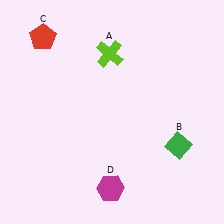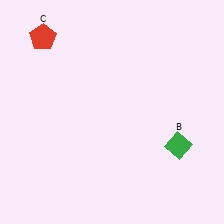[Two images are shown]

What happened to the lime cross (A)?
The lime cross (A) was removed in Image 2. It was in the top-left area of Image 1.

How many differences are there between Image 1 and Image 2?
There are 2 differences between the two images.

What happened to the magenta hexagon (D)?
The magenta hexagon (D) was removed in Image 2. It was in the bottom-left area of Image 1.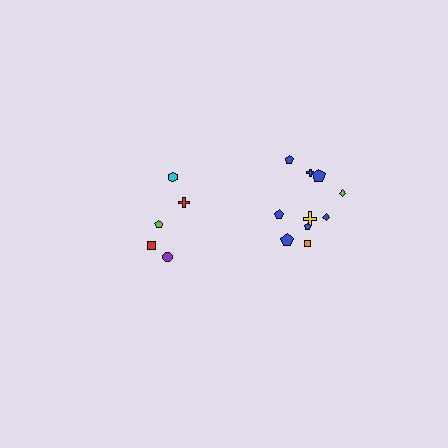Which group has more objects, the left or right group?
The right group.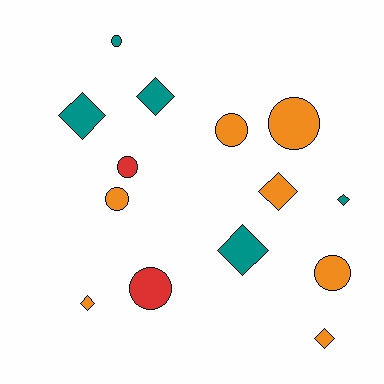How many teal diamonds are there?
There are 4 teal diamonds.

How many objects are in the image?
There are 14 objects.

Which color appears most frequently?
Orange, with 7 objects.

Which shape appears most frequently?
Circle, with 7 objects.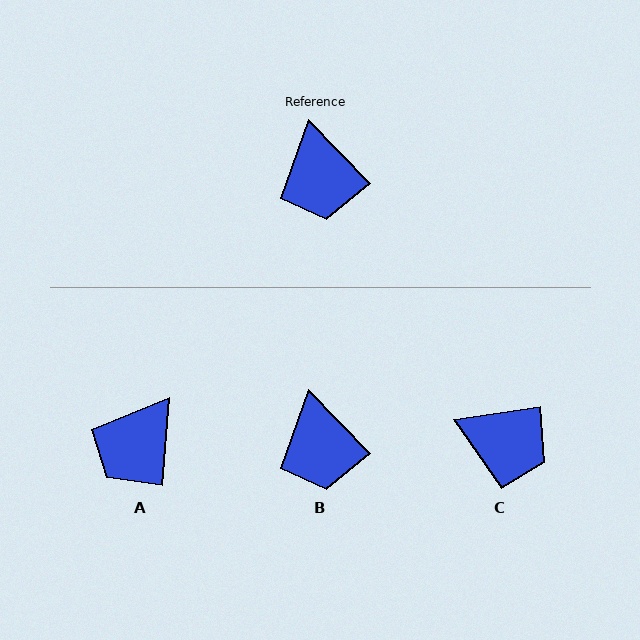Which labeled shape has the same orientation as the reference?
B.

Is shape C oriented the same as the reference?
No, it is off by about 54 degrees.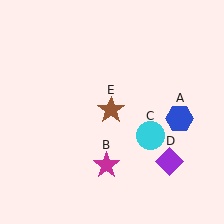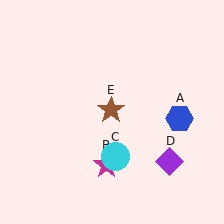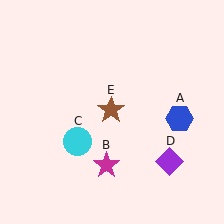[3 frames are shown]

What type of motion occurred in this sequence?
The cyan circle (object C) rotated clockwise around the center of the scene.